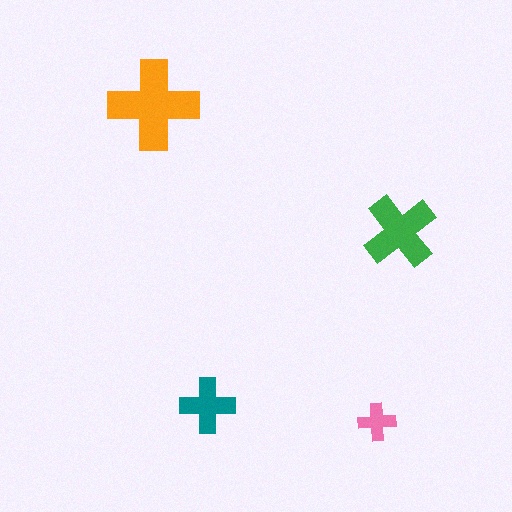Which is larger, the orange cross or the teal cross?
The orange one.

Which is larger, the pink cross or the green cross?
The green one.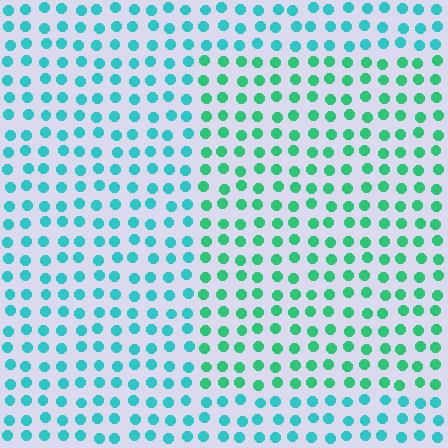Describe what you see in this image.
The image is filled with small cyan elements in a uniform arrangement. A rectangle-shaped region is visible where the elements are tinted to a slightly different hue, forming a subtle color boundary.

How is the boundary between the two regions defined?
The boundary is defined purely by a slight shift in hue (about 31 degrees). Spacing, size, and orientation are identical on both sides.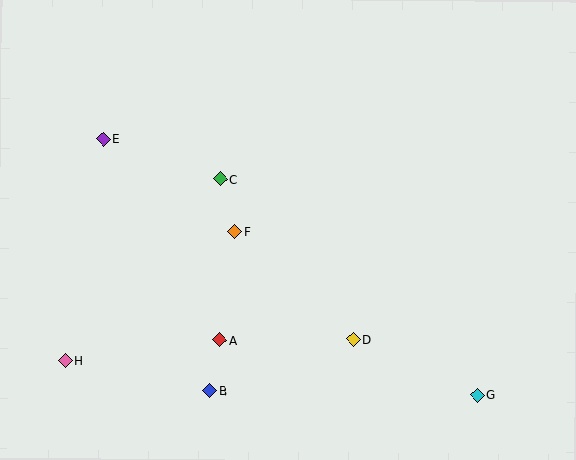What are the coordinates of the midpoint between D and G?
The midpoint between D and G is at (415, 367).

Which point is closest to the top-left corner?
Point E is closest to the top-left corner.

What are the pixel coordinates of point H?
Point H is at (65, 361).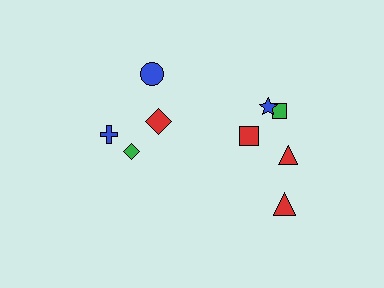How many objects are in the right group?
There are 6 objects.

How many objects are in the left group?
There are 4 objects.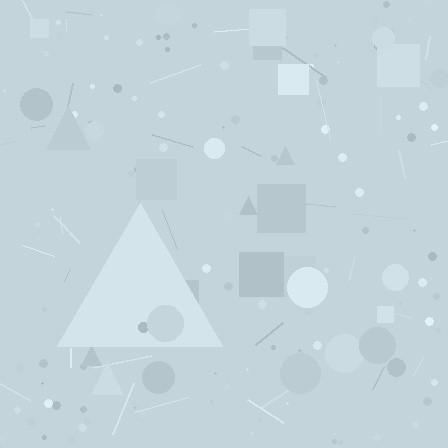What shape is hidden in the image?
A triangle is hidden in the image.